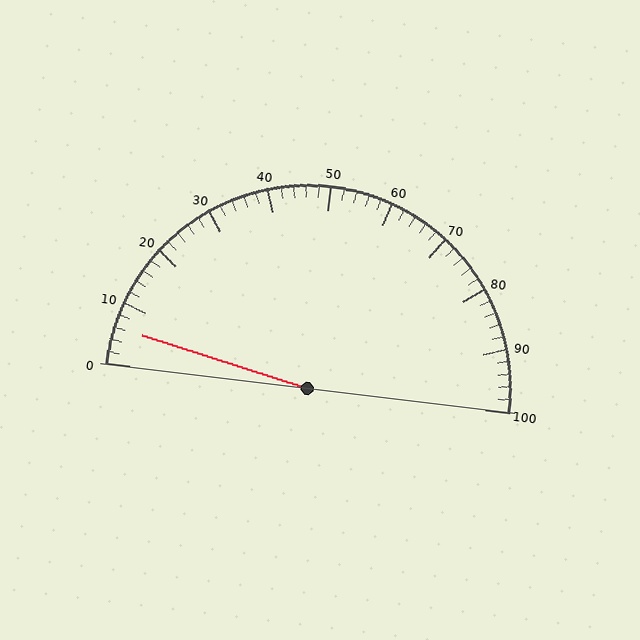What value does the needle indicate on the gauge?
The needle indicates approximately 6.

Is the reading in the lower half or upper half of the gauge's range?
The reading is in the lower half of the range (0 to 100).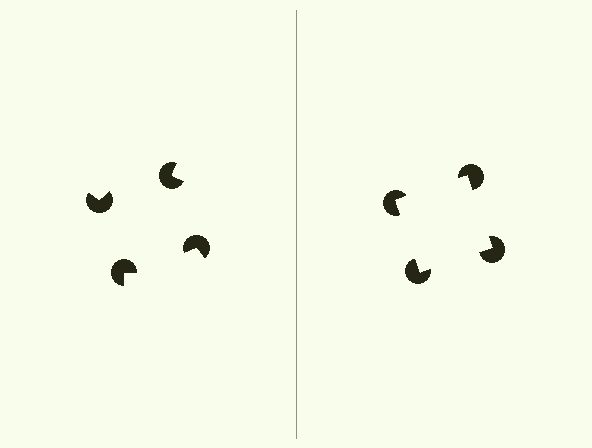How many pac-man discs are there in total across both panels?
8 — 4 on each side.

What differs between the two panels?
The pac-man discs are positioned identically on both sides; only the wedge orientations differ. On the right they align to a square; on the left they are misaligned.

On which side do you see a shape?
An illusory square appears on the right side. On the left side the wedge cuts are rotated, so no coherent shape forms.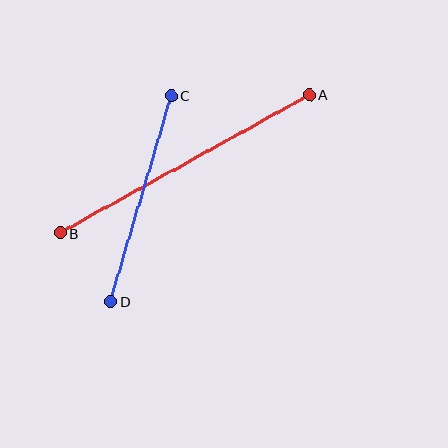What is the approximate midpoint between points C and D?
The midpoint is at approximately (141, 199) pixels.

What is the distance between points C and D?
The distance is approximately 214 pixels.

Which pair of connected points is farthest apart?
Points A and B are farthest apart.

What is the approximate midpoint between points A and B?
The midpoint is at approximately (184, 164) pixels.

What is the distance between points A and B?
The distance is approximately 285 pixels.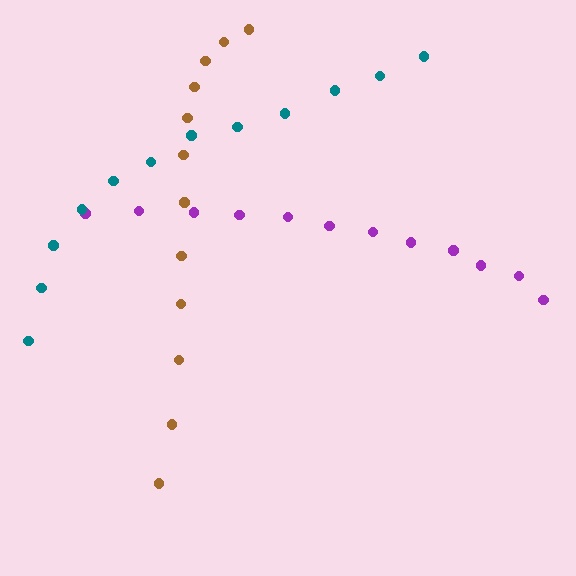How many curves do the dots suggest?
There are 3 distinct paths.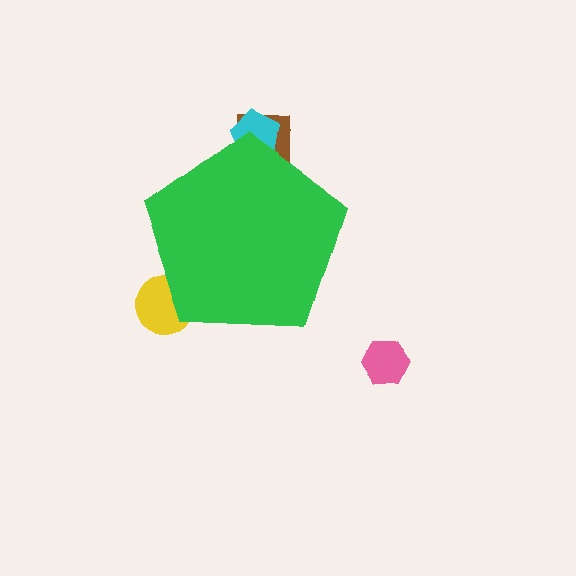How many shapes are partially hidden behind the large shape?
3 shapes are partially hidden.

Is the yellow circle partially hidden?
Yes, the yellow circle is partially hidden behind the green pentagon.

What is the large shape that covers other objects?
A green pentagon.